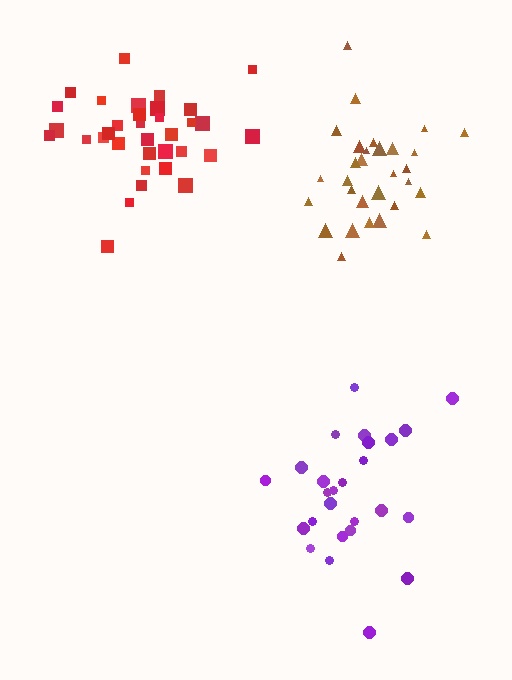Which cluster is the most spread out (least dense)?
Purple.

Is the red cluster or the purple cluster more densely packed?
Red.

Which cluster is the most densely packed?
Red.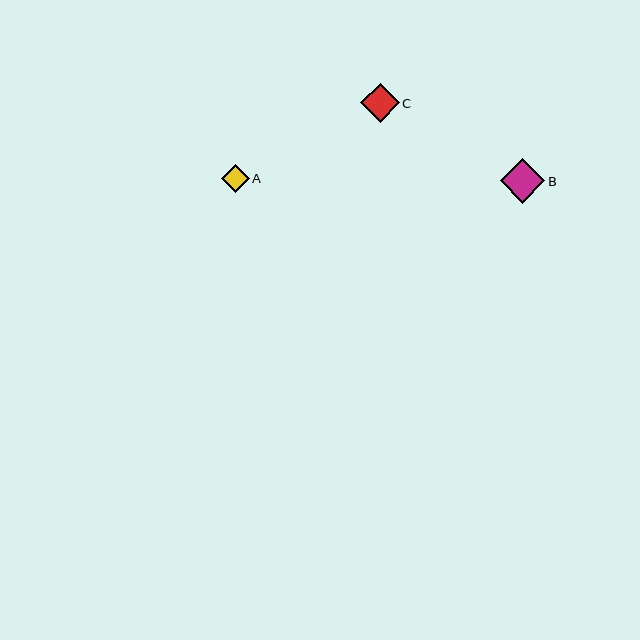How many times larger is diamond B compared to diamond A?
Diamond B is approximately 1.6 times the size of diamond A.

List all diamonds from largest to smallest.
From largest to smallest: B, C, A.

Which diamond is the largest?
Diamond B is the largest with a size of approximately 45 pixels.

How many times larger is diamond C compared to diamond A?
Diamond C is approximately 1.4 times the size of diamond A.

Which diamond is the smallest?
Diamond A is the smallest with a size of approximately 28 pixels.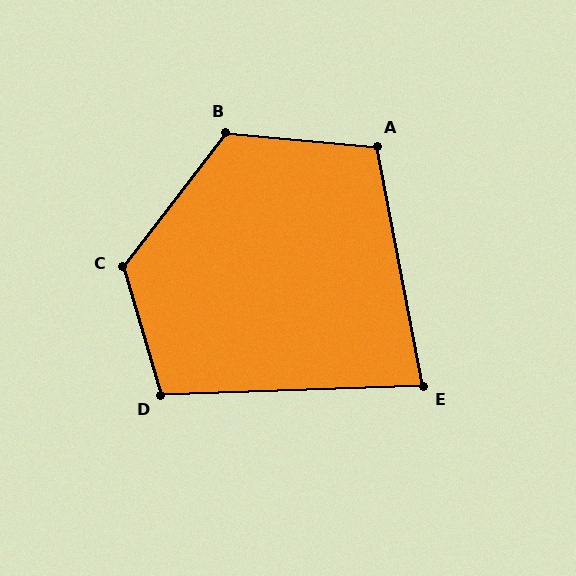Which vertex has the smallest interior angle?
E, at approximately 81 degrees.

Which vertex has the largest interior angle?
C, at approximately 126 degrees.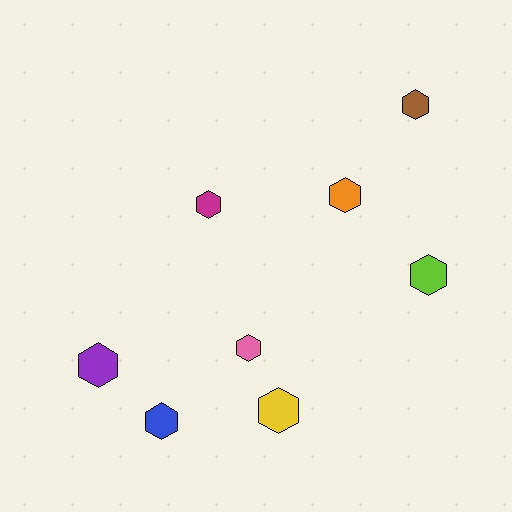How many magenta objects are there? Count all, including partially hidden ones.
There is 1 magenta object.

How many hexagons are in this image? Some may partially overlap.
There are 8 hexagons.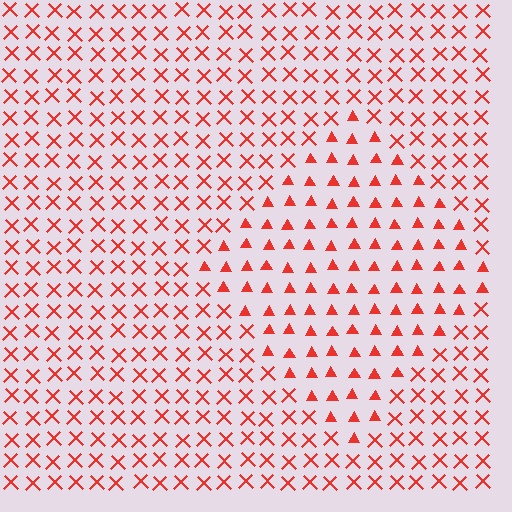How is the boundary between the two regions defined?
The boundary is defined by a change in element shape: triangles inside vs. X marks outside. All elements share the same color and spacing.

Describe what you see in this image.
The image is filled with small red elements arranged in a uniform grid. A diamond-shaped region contains triangles, while the surrounding area contains X marks. The boundary is defined purely by the change in element shape.